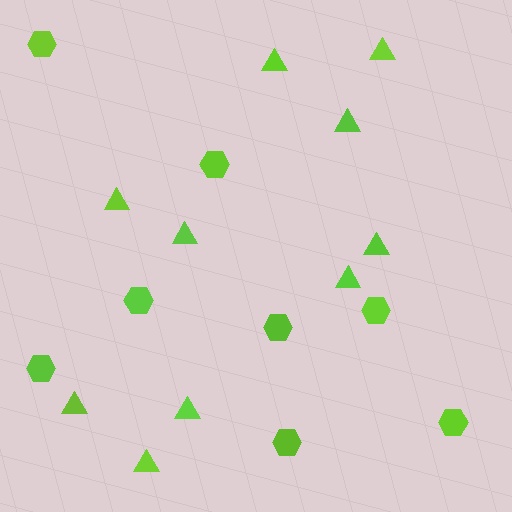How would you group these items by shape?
There are 2 groups: one group of triangles (10) and one group of hexagons (8).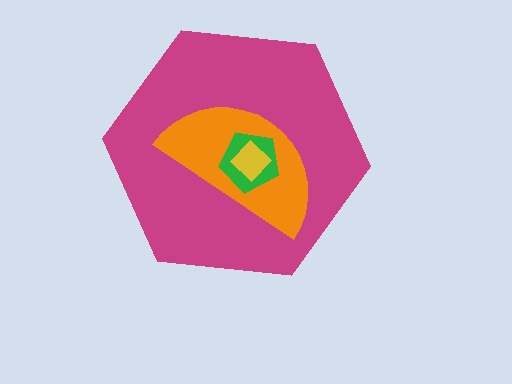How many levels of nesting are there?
4.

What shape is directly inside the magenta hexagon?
The orange semicircle.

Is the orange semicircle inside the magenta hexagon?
Yes.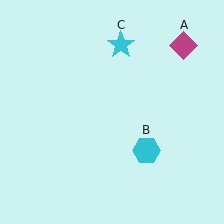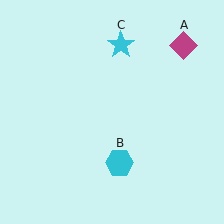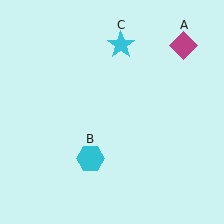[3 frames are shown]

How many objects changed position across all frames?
1 object changed position: cyan hexagon (object B).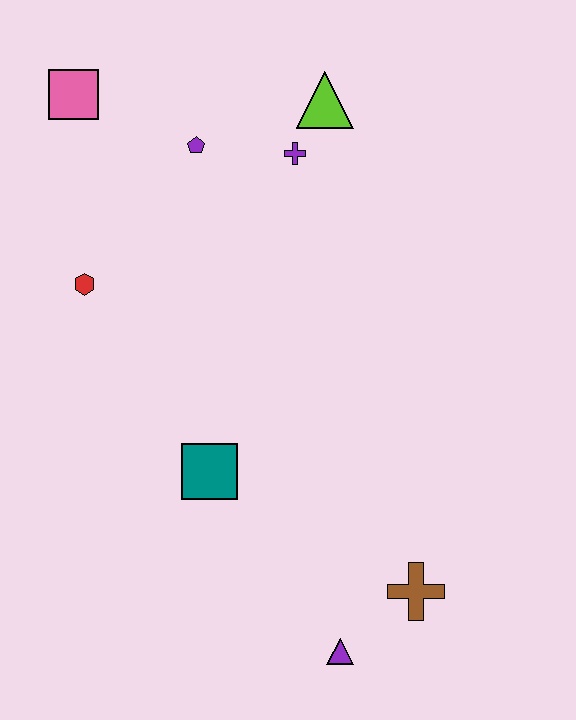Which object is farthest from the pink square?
The purple triangle is farthest from the pink square.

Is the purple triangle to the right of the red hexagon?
Yes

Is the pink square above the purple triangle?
Yes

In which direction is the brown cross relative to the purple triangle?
The brown cross is to the right of the purple triangle.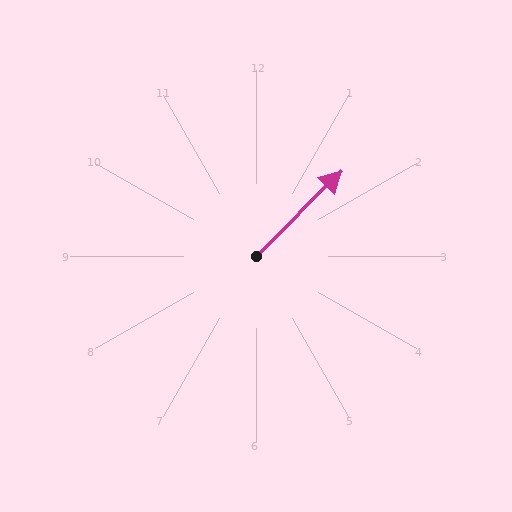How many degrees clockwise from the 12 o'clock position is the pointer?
Approximately 45 degrees.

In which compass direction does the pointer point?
Northeast.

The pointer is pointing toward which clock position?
Roughly 2 o'clock.